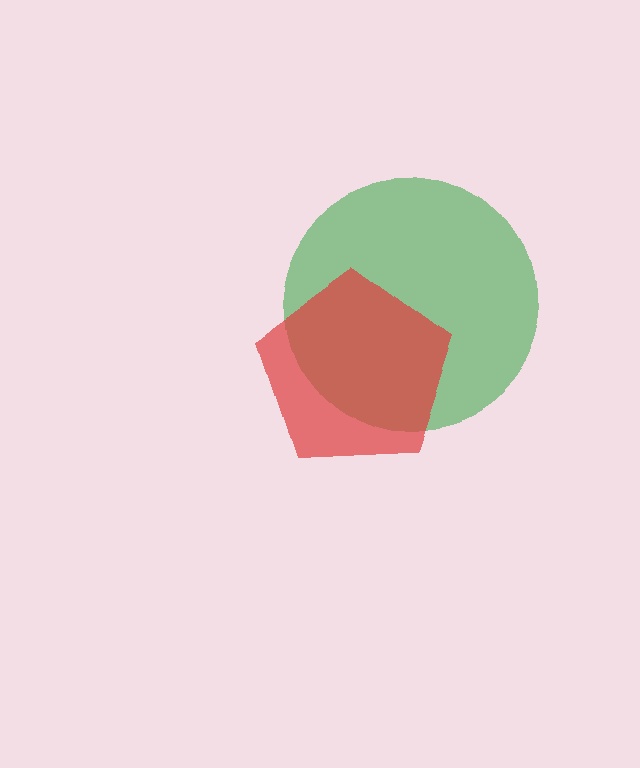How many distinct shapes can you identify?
There are 2 distinct shapes: a green circle, a red pentagon.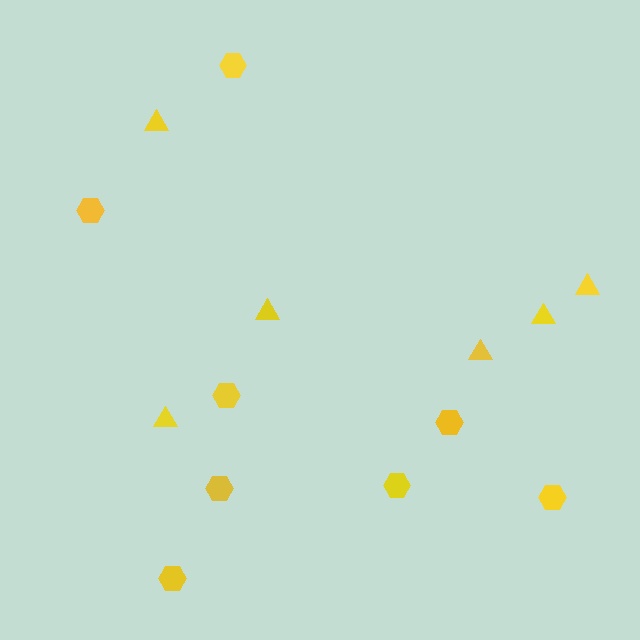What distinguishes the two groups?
There are 2 groups: one group of triangles (6) and one group of hexagons (8).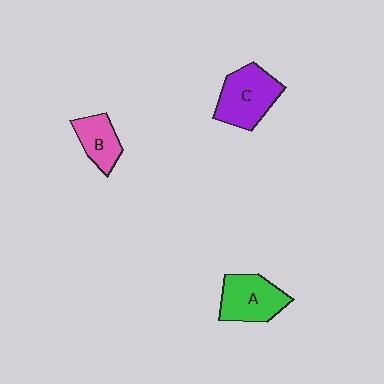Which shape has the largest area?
Shape C (purple).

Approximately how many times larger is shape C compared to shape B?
Approximately 1.6 times.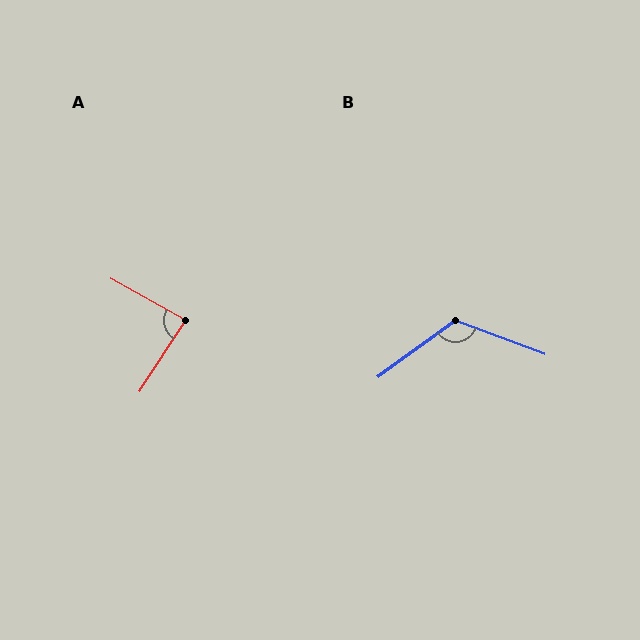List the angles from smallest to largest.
A (86°), B (123°).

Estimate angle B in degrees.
Approximately 123 degrees.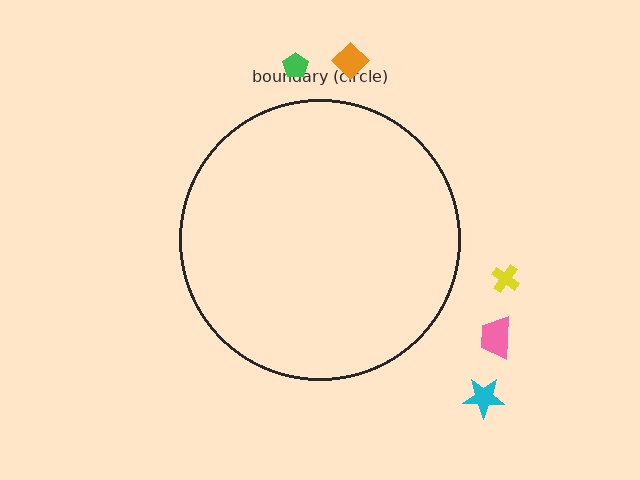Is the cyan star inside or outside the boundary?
Outside.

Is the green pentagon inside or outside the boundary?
Outside.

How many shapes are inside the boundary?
0 inside, 5 outside.